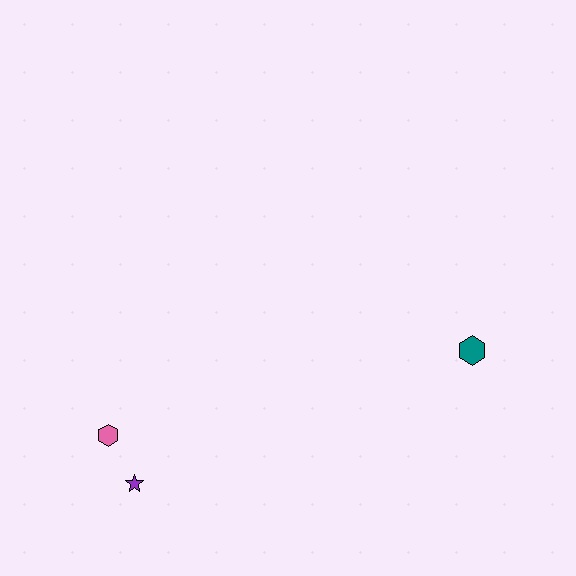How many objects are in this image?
There are 3 objects.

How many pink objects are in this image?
There is 1 pink object.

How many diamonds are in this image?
There are no diamonds.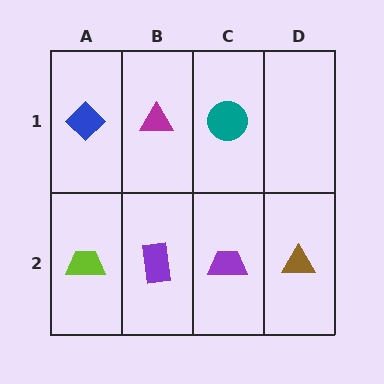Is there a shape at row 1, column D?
No, that cell is empty.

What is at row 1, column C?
A teal circle.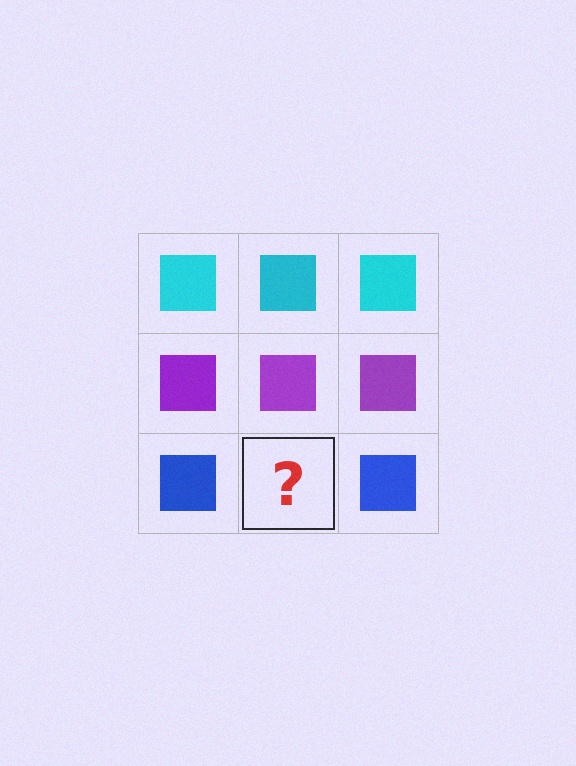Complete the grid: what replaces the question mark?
The question mark should be replaced with a blue square.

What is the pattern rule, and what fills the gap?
The rule is that each row has a consistent color. The gap should be filled with a blue square.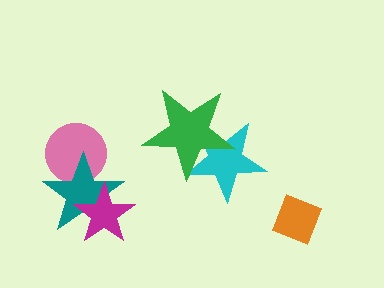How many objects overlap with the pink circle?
1 object overlaps with the pink circle.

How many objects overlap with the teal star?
2 objects overlap with the teal star.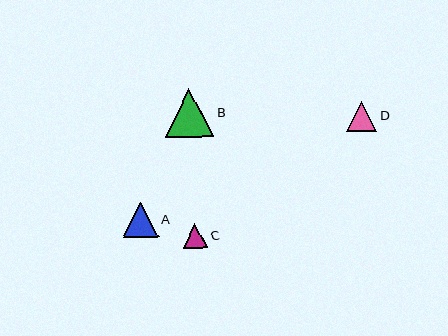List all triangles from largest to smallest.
From largest to smallest: B, A, D, C.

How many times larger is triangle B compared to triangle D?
Triangle B is approximately 1.6 times the size of triangle D.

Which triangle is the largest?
Triangle B is the largest with a size of approximately 49 pixels.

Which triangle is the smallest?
Triangle C is the smallest with a size of approximately 24 pixels.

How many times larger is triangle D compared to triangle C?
Triangle D is approximately 1.2 times the size of triangle C.